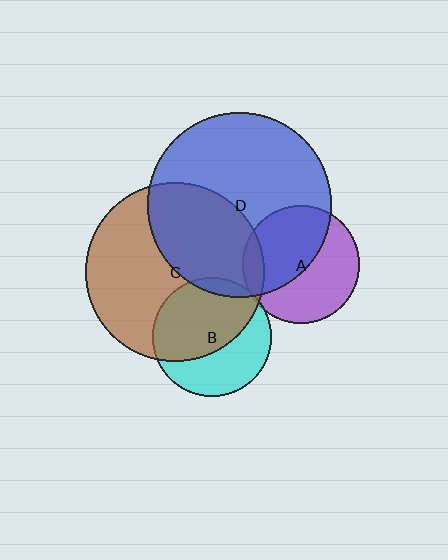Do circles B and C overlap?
Yes.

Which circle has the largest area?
Circle D (blue).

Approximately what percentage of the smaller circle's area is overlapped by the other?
Approximately 60%.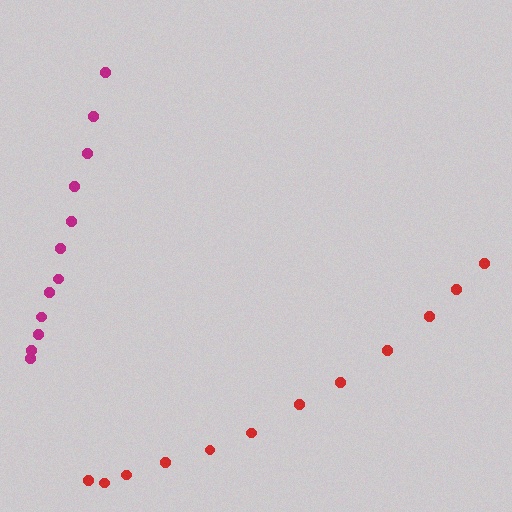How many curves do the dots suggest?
There are 2 distinct paths.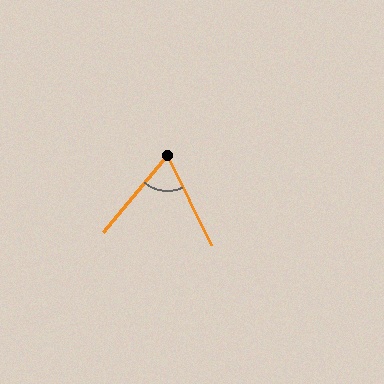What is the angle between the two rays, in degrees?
Approximately 66 degrees.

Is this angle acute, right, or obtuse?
It is acute.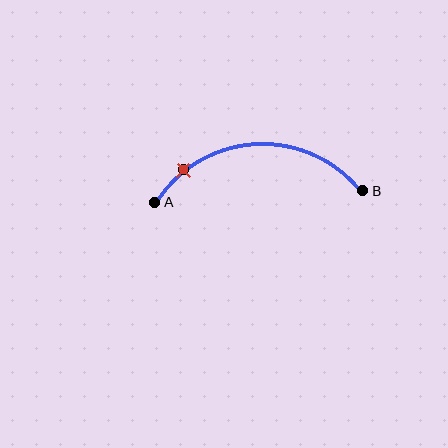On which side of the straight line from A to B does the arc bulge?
The arc bulges above the straight line connecting A and B.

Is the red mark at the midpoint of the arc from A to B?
No. The red mark lies on the arc but is closer to endpoint A. The arc midpoint would be at the point on the curve equidistant along the arc from both A and B.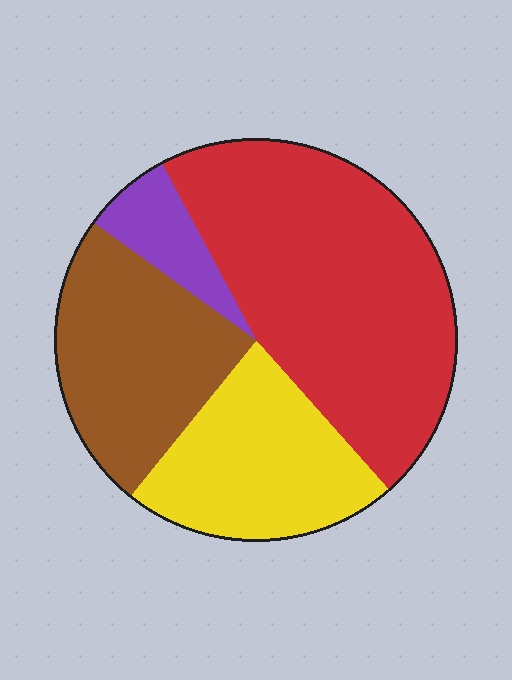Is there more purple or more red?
Red.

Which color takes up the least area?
Purple, at roughly 5%.